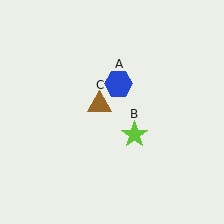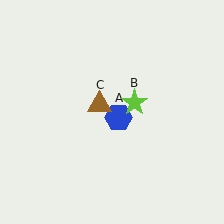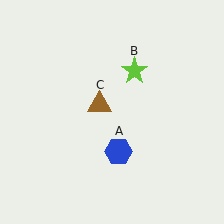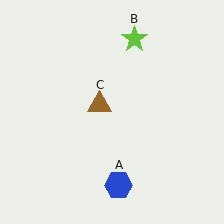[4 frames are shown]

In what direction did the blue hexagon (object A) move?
The blue hexagon (object A) moved down.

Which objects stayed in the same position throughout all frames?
Brown triangle (object C) remained stationary.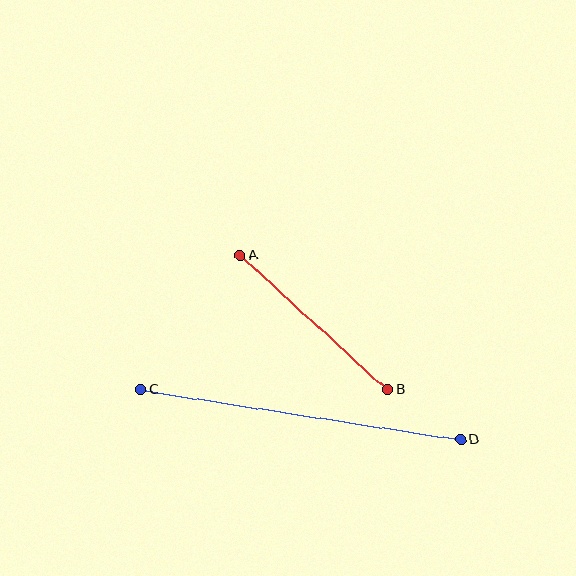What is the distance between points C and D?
The distance is approximately 324 pixels.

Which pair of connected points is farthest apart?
Points C and D are farthest apart.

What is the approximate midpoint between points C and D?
The midpoint is at approximately (300, 415) pixels.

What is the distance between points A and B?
The distance is approximately 199 pixels.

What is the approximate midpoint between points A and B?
The midpoint is at approximately (314, 322) pixels.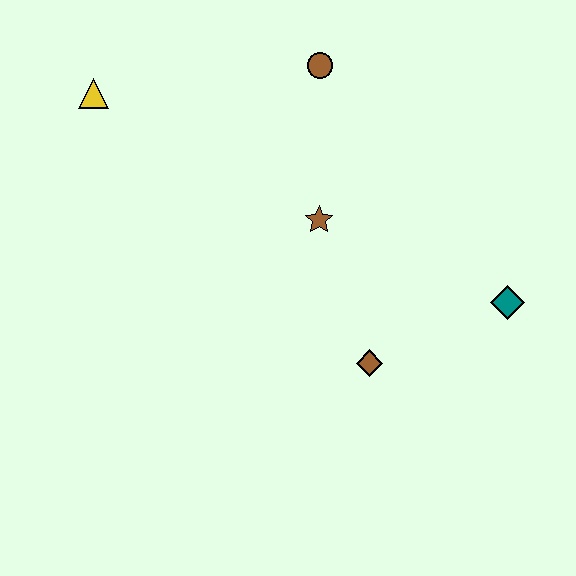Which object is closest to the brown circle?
The brown star is closest to the brown circle.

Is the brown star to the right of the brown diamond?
No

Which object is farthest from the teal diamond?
The yellow triangle is farthest from the teal diamond.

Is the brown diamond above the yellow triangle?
No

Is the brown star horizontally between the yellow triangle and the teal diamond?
Yes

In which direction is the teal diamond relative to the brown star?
The teal diamond is to the right of the brown star.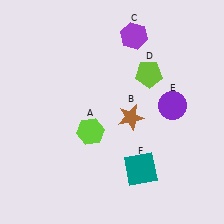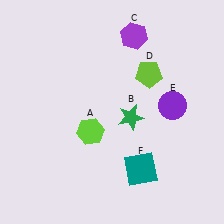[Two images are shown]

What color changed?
The star (B) changed from brown in Image 1 to green in Image 2.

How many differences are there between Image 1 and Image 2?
There is 1 difference between the two images.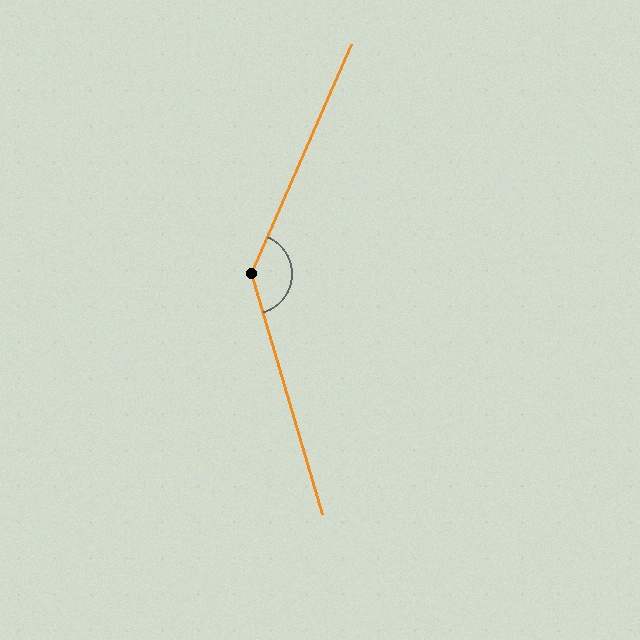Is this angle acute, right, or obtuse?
It is obtuse.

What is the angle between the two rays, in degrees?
Approximately 140 degrees.